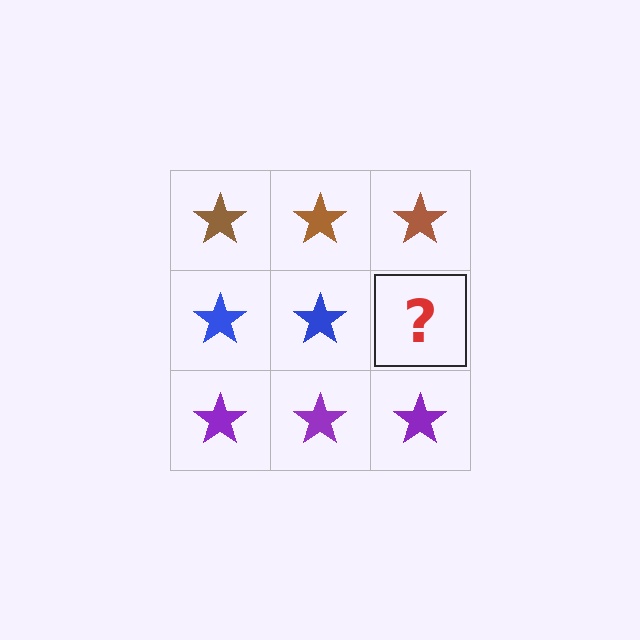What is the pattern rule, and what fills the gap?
The rule is that each row has a consistent color. The gap should be filled with a blue star.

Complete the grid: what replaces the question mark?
The question mark should be replaced with a blue star.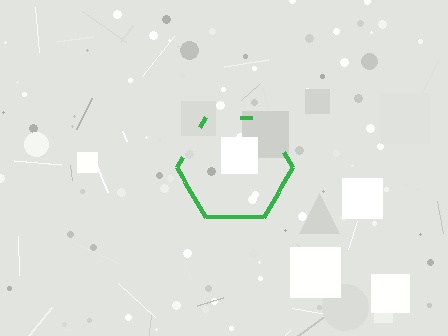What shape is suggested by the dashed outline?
The dashed outline suggests a hexagon.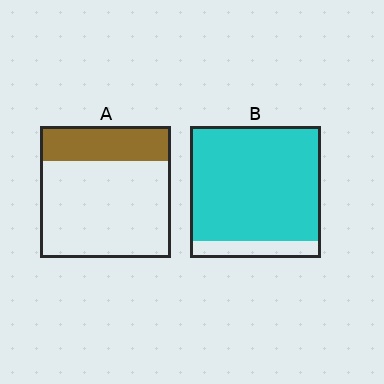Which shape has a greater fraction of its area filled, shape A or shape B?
Shape B.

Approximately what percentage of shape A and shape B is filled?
A is approximately 25% and B is approximately 85%.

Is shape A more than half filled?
No.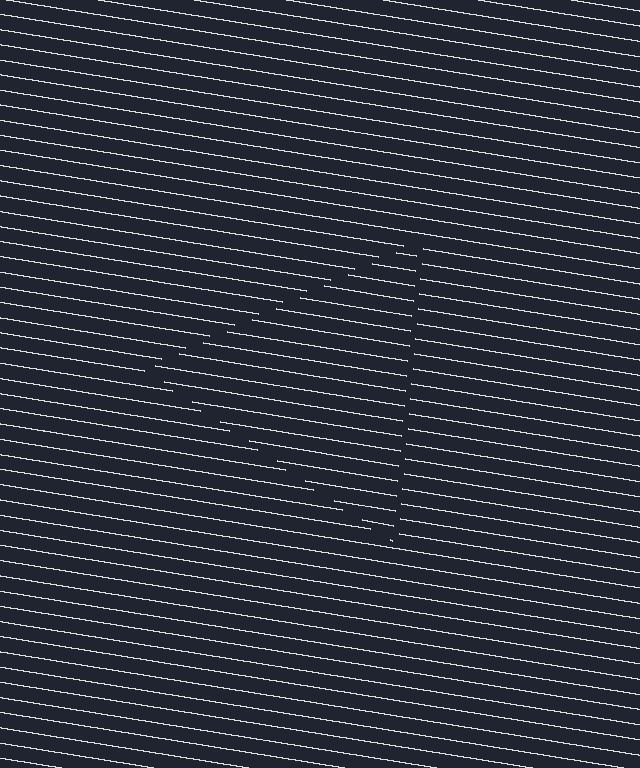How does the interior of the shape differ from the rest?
The interior of the shape contains the same grating, shifted by half a period — the contour is defined by the phase discontinuity where line-ends from the inner and outer gratings abut.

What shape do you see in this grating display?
An illusory triangle. The interior of the shape contains the same grating, shifted by half a period — the contour is defined by the phase discontinuity where line-ends from the inner and outer gratings abut.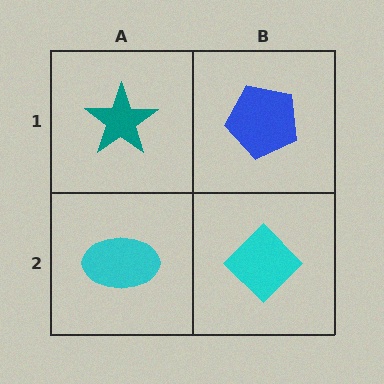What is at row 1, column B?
A blue pentagon.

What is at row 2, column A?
A cyan ellipse.